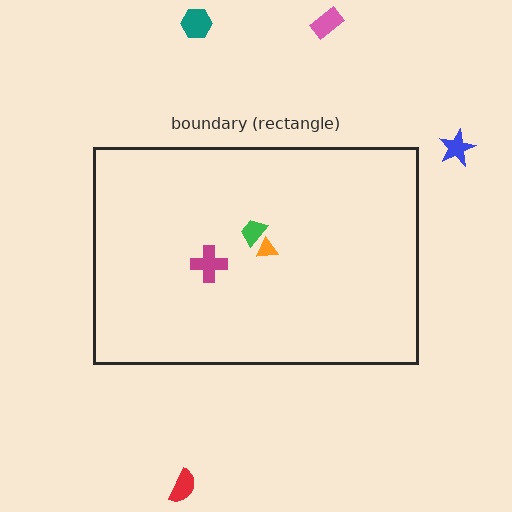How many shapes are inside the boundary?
3 inside, 4 outside.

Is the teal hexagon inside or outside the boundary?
Outside.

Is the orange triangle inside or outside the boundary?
Inside.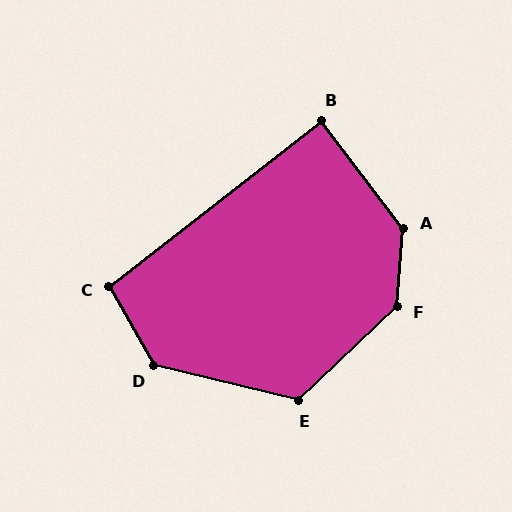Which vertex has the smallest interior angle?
B, at approximately 89 degrees.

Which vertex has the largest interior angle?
A, at approximately 138 degrees.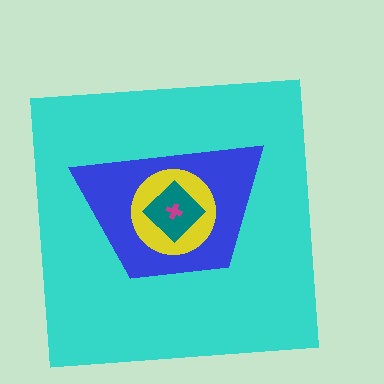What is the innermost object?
The magenta cross.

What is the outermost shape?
The cyan square.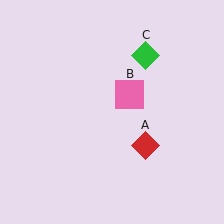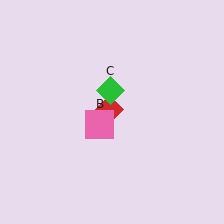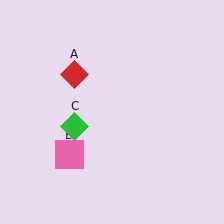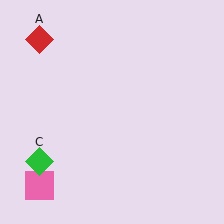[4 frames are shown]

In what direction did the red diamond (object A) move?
The red diamond (object A) moved up and to the left.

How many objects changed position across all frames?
3 objects changed position: red diamond (object A), pink square (object B), green diamond (object C).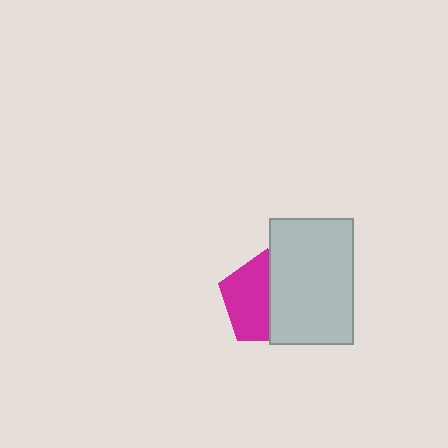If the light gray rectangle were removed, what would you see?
You would see the complete magenta pentagon.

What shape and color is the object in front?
The object in front is a light gray rectangle.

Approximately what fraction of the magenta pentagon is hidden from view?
Roughly 47% of the magenta pentagon is hidden behind the light gray rectangle.